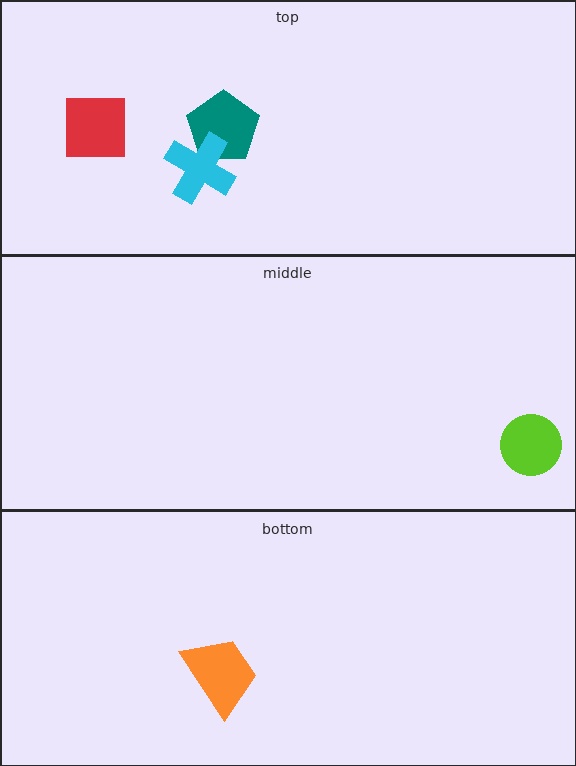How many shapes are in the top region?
3.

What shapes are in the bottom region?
The orange trapezoid.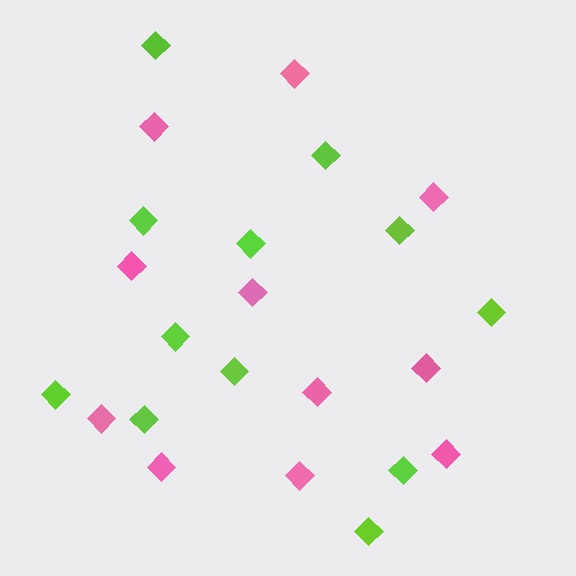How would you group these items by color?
There are 2 groups: one group of pink diamonds (11) and one group of lime diamonds (12).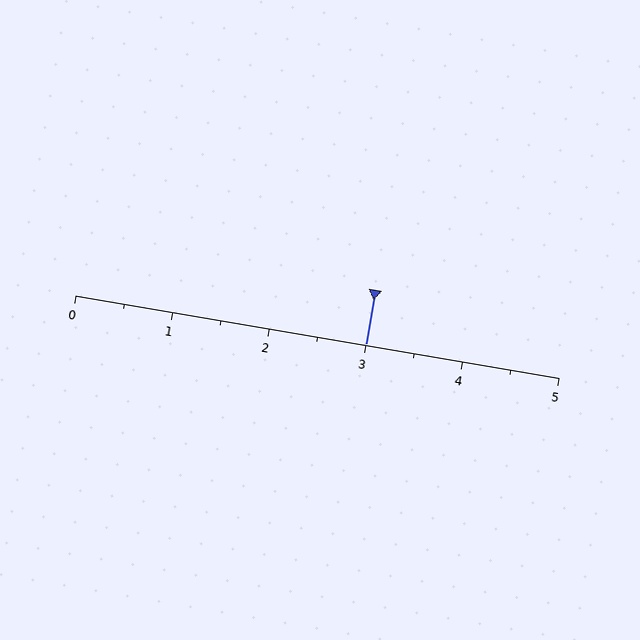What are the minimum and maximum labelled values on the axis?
The axis runs from 0 to 5.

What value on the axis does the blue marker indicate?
The marker indicates approximately 3.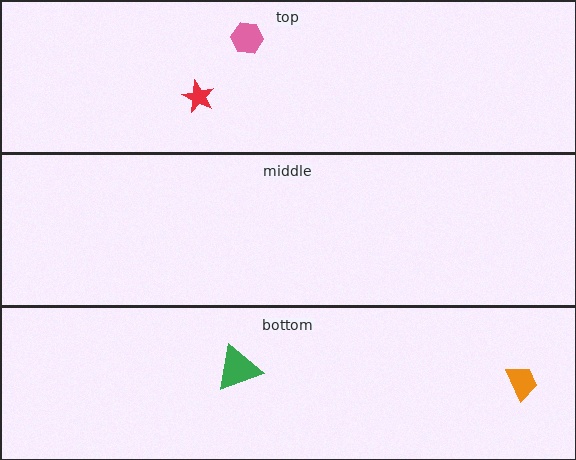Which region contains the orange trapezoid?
The bottom region.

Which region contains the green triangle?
The bottom region.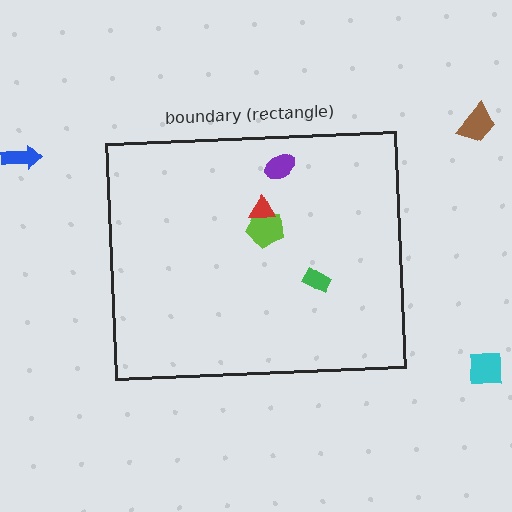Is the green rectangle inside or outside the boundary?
Inside.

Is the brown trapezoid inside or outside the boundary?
Outside.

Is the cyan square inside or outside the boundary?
Outside.